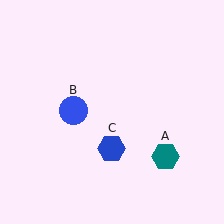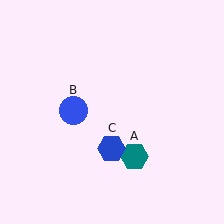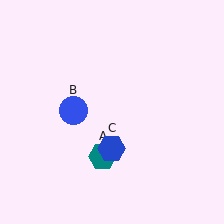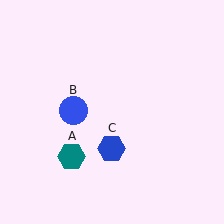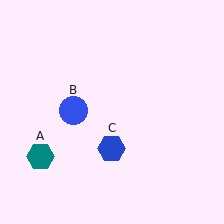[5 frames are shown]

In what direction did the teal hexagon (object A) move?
The teal hexagon (object A) moved left.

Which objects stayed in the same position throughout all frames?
Blue circle (object B) and blue hexagon (object C) remained stationary.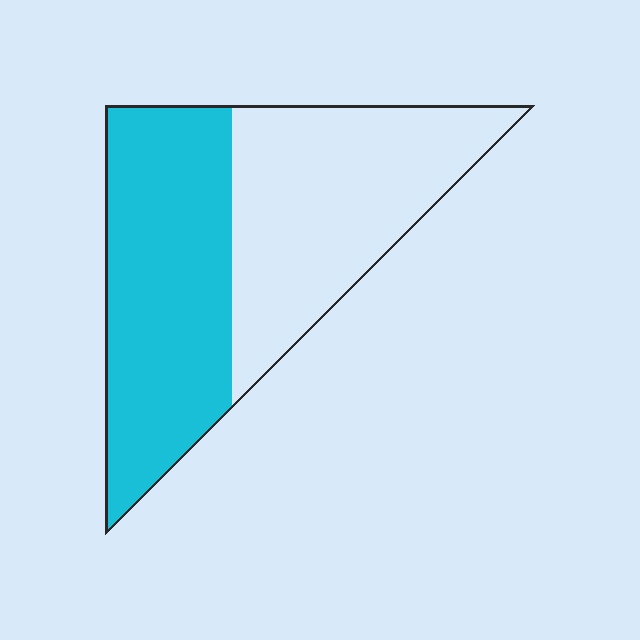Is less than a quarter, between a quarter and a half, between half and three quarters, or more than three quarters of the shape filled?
Between half and three quarters.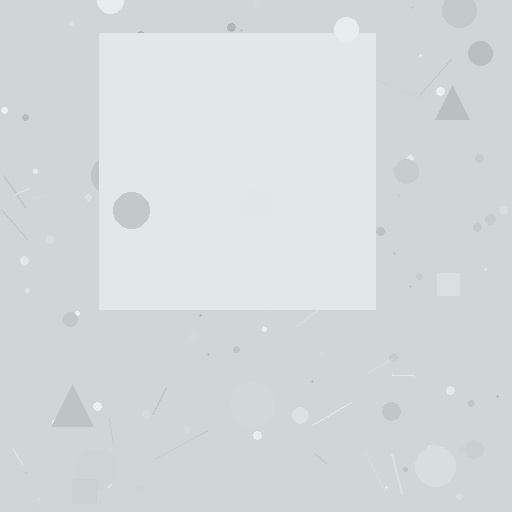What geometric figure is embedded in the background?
A square is embedded in the background.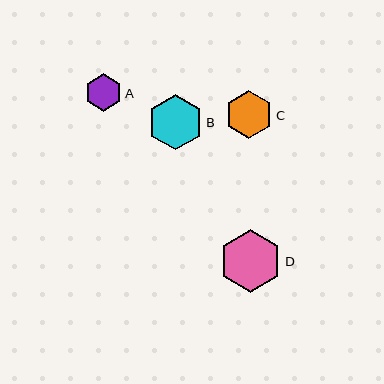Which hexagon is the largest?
Hexagon D is the largest with a size of approximately 62 pixels.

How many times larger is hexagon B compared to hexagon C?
Hexagon B is approximately 1.1 times the size of hexagon C.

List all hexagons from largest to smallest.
From largest to smallest: D, B, C, A.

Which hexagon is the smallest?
Hexagon A is the smallest with a size of approximately 38 pixels.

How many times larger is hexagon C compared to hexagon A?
Hexagon C is approximately 1.3 times the size of hexagon A.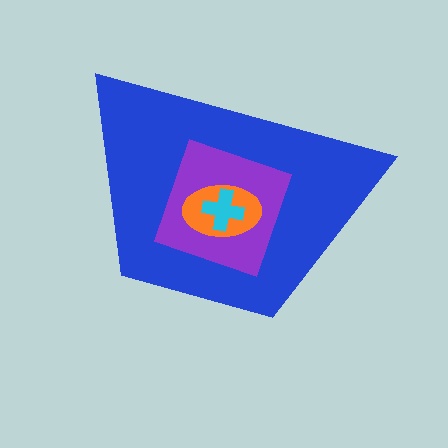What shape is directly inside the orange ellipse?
The cyan cross.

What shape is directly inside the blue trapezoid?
The purple diamond.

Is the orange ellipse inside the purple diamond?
Yes.